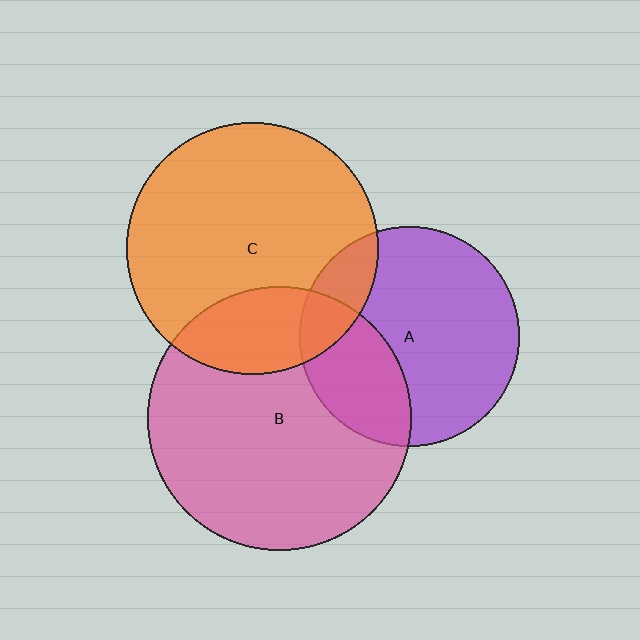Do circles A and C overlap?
Yes.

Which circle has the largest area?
Circle B (pink).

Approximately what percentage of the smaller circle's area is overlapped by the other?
Approximately 15%.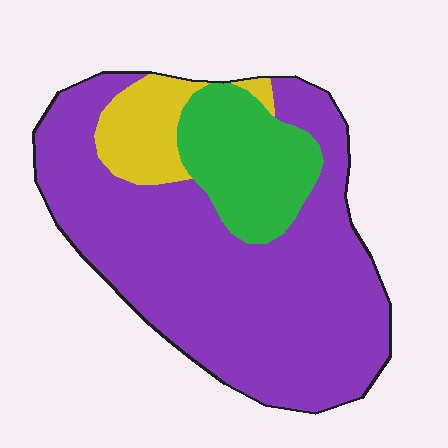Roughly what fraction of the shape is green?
Green covers 18% of the shape.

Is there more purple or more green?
Purple.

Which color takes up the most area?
Purple, at roughly 70%.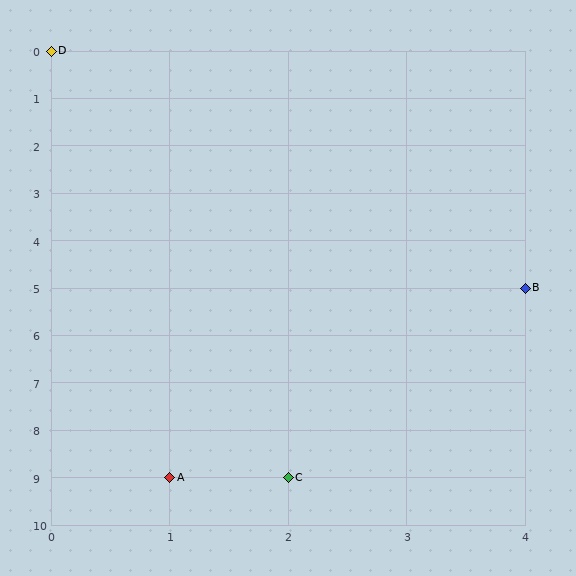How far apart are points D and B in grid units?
Points D and B are 4 columns and 5 rows apart (about 6.4 grid units diagonally).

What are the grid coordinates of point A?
Point A is at grid coordinates (1, 9).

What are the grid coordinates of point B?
Point B is at grid coordinates (4, 5).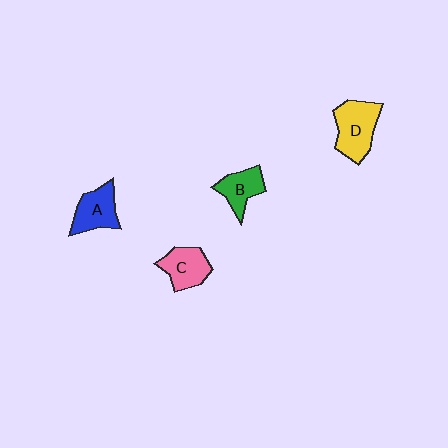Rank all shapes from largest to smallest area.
From largest to smallest: D (yellow), A (blue), C (pink), B (green).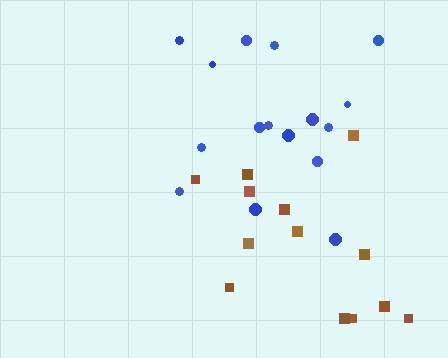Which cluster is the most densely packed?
Brown.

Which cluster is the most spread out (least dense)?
Blue.